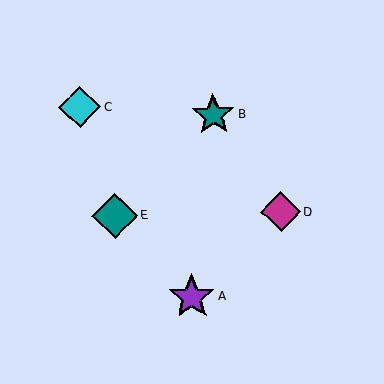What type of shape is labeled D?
Shape D is a magenta diamond.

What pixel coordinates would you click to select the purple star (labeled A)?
Click at (192, 297) to select the purple star A.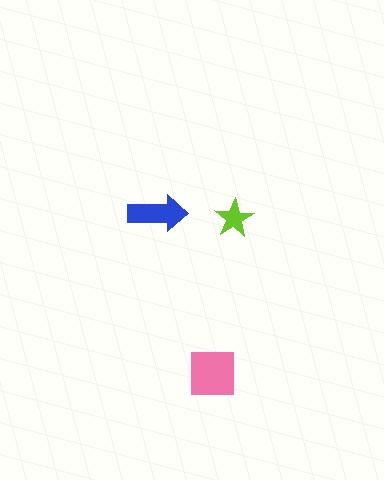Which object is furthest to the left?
The blue arrow is leftmost.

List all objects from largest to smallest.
The pink square, the blue arrow, the lime star.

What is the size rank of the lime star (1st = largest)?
3rd.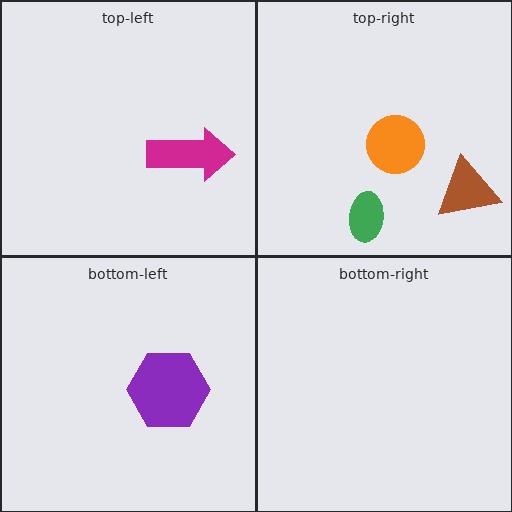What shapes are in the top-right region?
The orange circle, the green ellipse, the brown triangle.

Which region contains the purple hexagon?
The bottom-left region.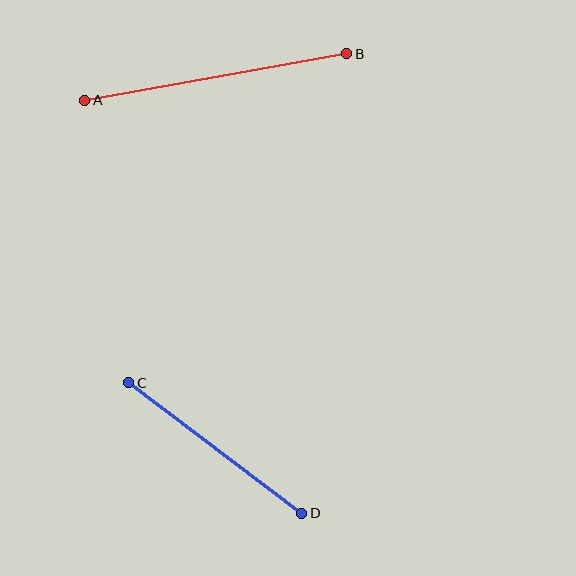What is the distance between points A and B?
The distance is approximately 266 pixels.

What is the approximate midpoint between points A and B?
The midpoint is at approximately (216, 77) pixels.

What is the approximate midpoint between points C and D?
The midpoint is at approximately (215, 448) pixels.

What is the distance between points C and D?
The distance is approximately 217 pixels.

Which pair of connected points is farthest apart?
Points A and B are farthest apart.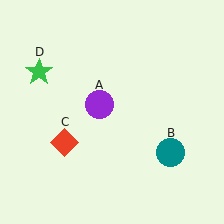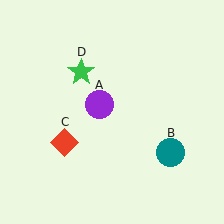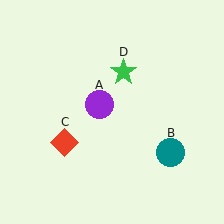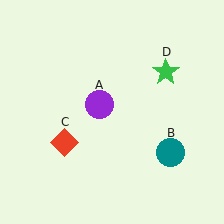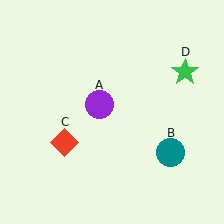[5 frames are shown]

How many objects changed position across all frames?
1 object changed position: green star (object D).